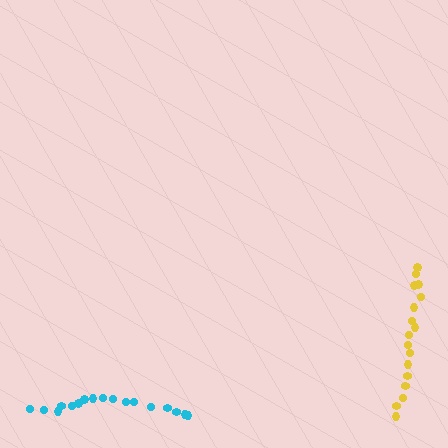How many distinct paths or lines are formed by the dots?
There are 2 distinct paths.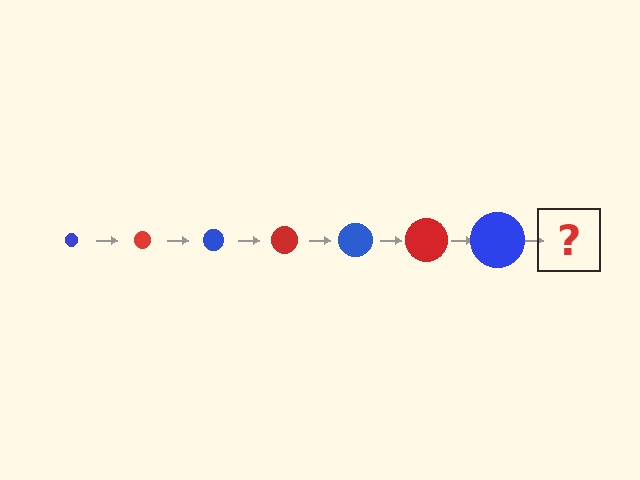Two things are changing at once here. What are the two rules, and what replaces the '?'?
The two rules are that the circle grows larger each step and the color cycles through blue and red. The '?' should be a red circle, larger than the previous one.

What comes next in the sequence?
The next element should be a red circle, larger than the previous one.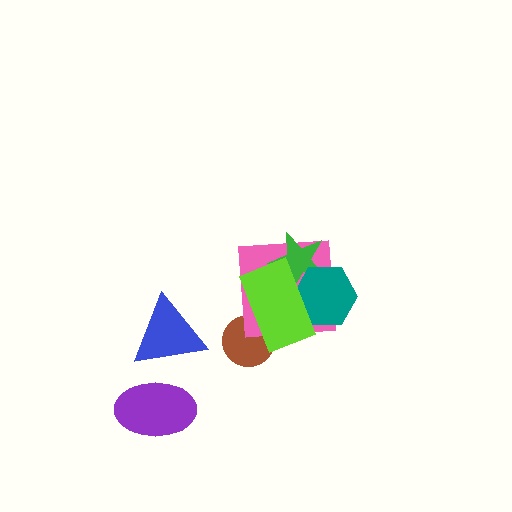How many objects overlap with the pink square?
3 objects overlap with the pink square.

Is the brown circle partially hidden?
Yes, it is partially covered by another shape.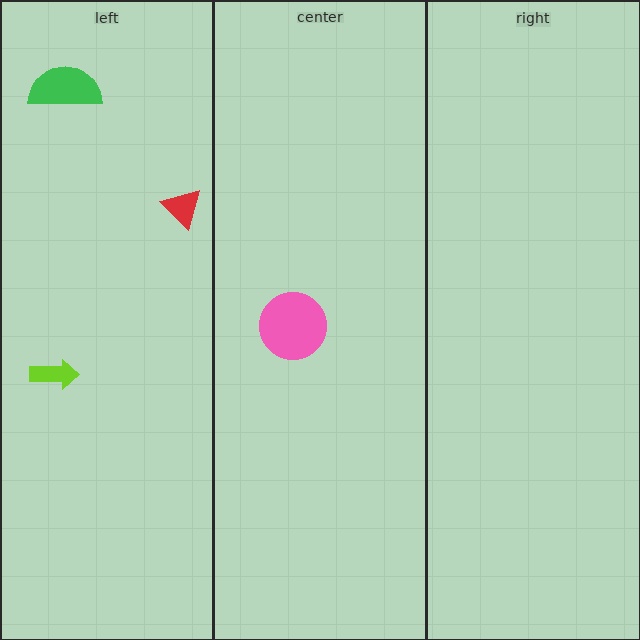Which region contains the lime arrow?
The left region.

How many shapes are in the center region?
1.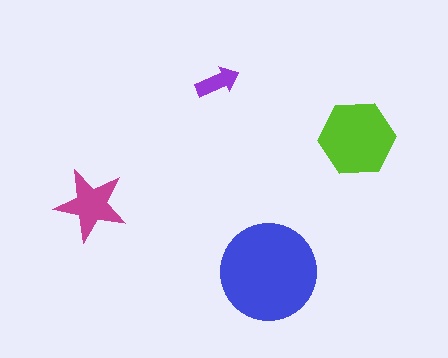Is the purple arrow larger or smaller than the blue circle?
Smaller.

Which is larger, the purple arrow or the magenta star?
The magenta star.